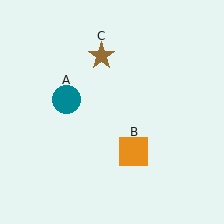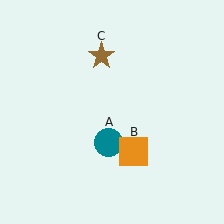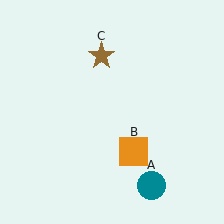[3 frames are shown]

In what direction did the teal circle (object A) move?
The teal circle (object A) moved down and to the right.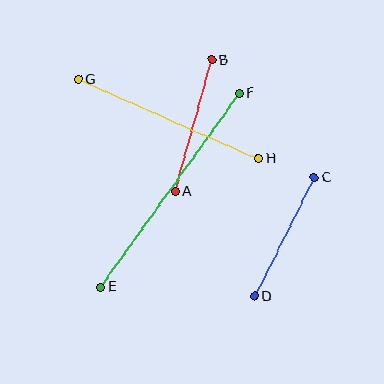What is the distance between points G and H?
The distance is approximately 196 pixels.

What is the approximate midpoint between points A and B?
The midpoint is at approximately (194, 126) pixels.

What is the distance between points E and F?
The distance is approximately 238 pixels.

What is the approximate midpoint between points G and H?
The midpoint is at approximately (168, 119) pixels.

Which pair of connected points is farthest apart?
Points E and F are farthest apart.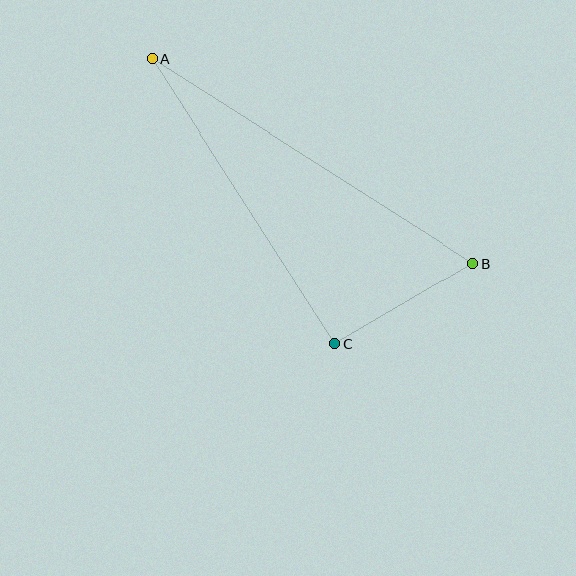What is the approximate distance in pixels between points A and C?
The distance between A and C is approximately 339 pixels.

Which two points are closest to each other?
Points B and C are closest to each other.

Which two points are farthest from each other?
Points A and B are farthest from each other.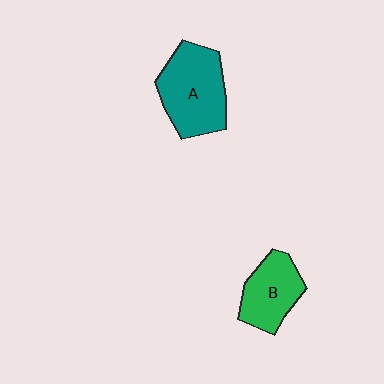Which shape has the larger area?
Shape A (teal).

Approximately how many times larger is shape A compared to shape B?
Approximately 1.4 times.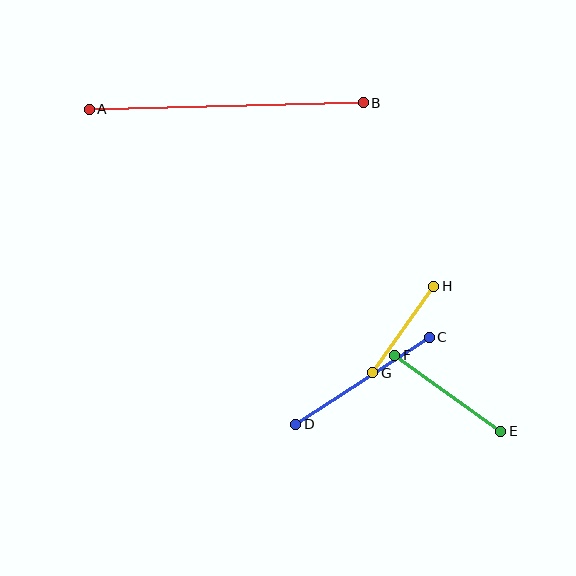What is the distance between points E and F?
The distance is approximately 131 pixels.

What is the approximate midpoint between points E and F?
The midpoint is at approximately (448, 393) pixels.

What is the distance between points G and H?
The distance is approximately 106 pixels.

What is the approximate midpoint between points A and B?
The midpoint is at approximately (226, 106) pixels.